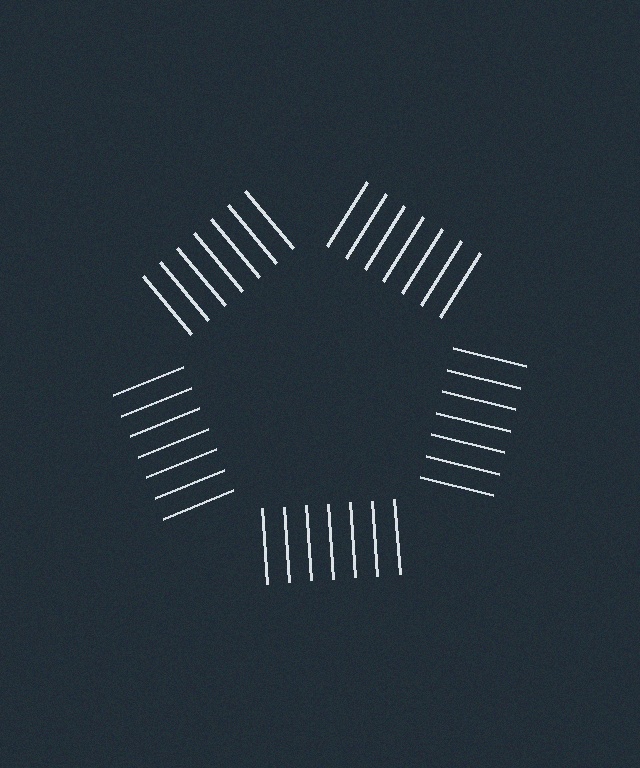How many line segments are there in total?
35 — 7 along each of the 5 edges.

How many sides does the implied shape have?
5 sides — the line-ends trace a pentagon.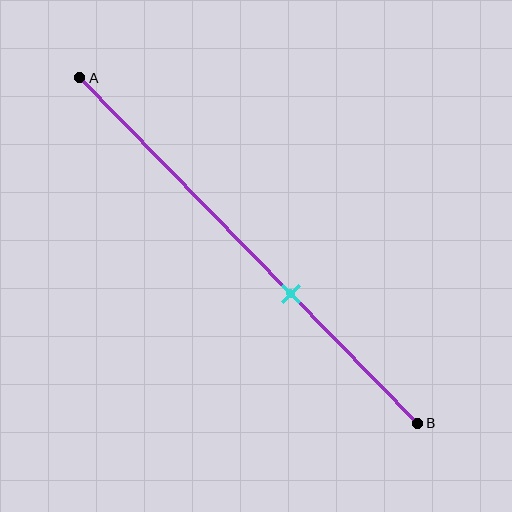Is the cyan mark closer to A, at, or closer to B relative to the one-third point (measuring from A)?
The cyan mark is closer to point B than the one-third point of segment AB.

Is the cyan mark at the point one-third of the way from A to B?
No, the mark is at about 65% from A, not at the 33% one-third point.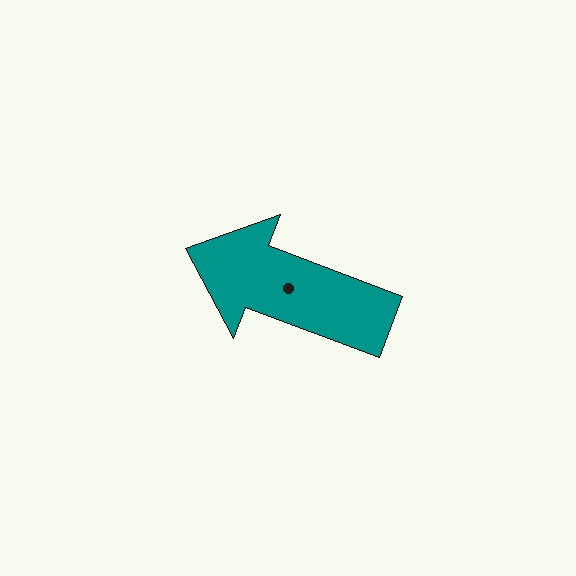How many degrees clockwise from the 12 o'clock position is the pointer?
Approximately 291 degrees.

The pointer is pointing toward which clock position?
Roughly 10 o'clock.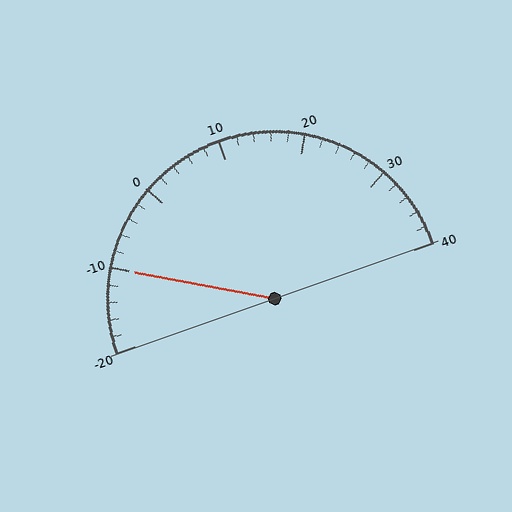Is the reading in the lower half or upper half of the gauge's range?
The reading is in the lower half of the range (-20 to 40).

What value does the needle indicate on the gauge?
The needle indicates approximately -10.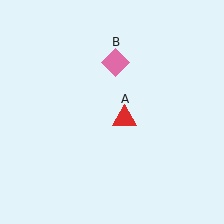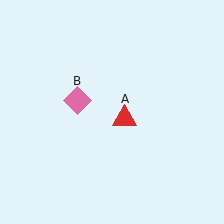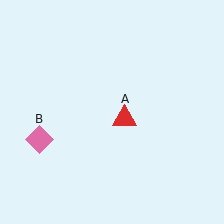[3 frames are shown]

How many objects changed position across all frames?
1 object changed position: pink diamond (object B).